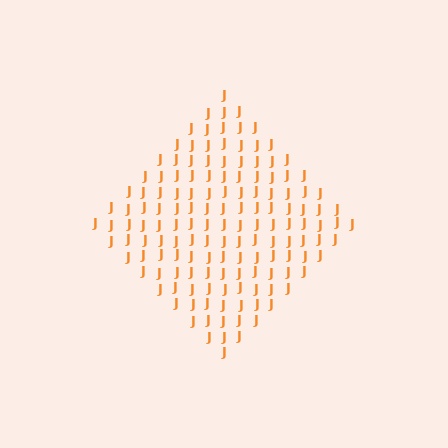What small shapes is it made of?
It is made of small letter J's.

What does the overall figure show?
The overall figure shows a diamond.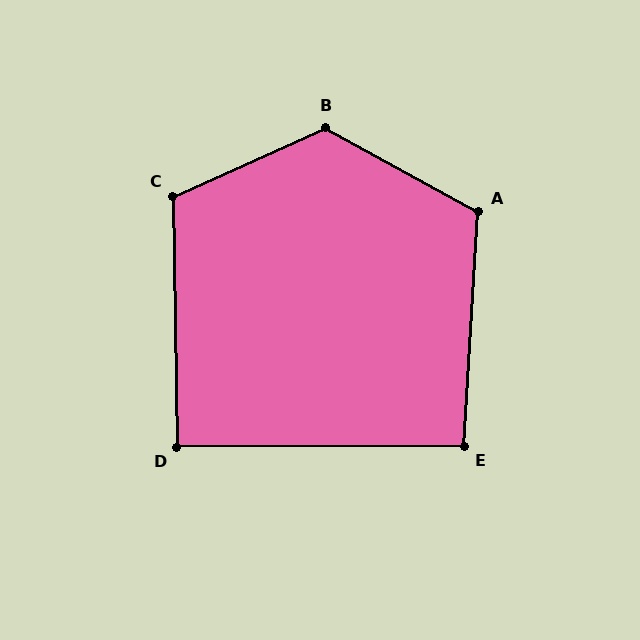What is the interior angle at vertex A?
Approximately 115 degrees (obtuse).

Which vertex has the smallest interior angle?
D, at approximately 91 degrees.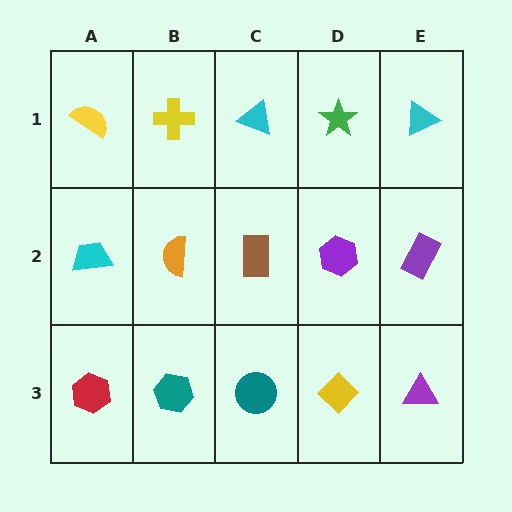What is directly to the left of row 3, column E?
A yellow diamond.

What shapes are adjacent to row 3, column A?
A cyan trapezoid (row 2, column A), a teal hexagon (row 3, column B).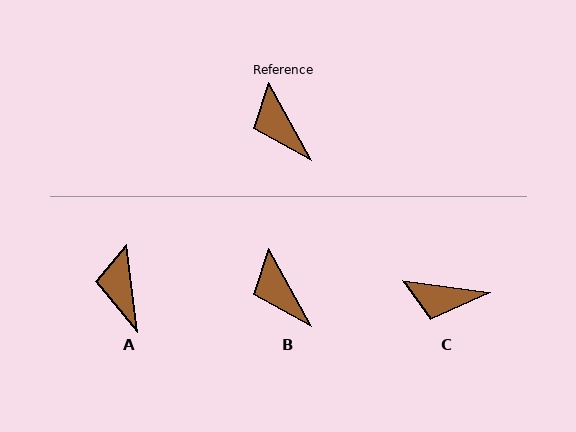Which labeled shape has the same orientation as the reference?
B.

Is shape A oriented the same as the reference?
No, it is off by about 21 degrees.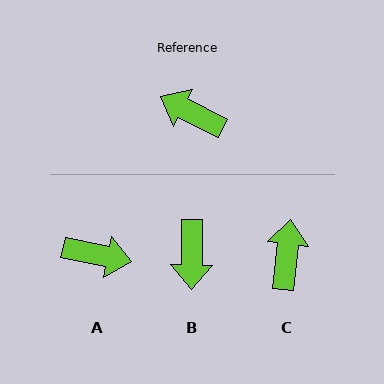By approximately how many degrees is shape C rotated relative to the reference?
Approximately 69 degrees clockwise.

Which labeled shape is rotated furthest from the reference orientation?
A, about 164 degrees away.